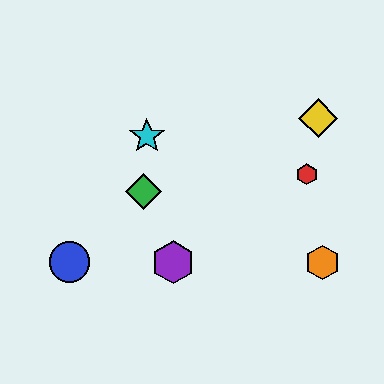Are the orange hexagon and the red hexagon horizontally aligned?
No, the orange hexagon is at y≈262 and the red hexagon is at y≈174.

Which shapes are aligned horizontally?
The blue circle, the purple hexagon, the orange hexagon are aligned horizontally.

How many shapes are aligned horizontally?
3 shapes (the blue circle, the purple hexagon, the orange hexagon) are aligned horizontally.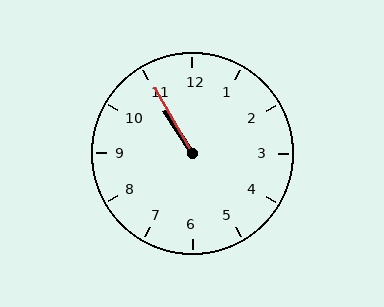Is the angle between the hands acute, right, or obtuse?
It is acute.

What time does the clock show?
10:55.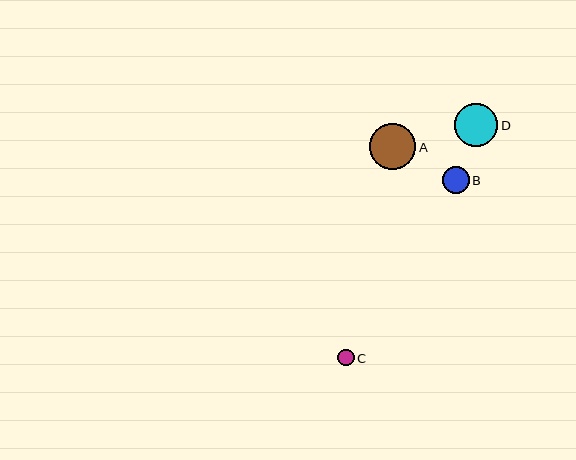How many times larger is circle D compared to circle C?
Circle D is approximately 2.6 times the size of circle C.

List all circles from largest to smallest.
From largest to smallest: A, D, B, C.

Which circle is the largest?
Circle A is the largest with a size of approximately 46 pixels.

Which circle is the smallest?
Circle C is the smallest with a size of approximately 17 pixels.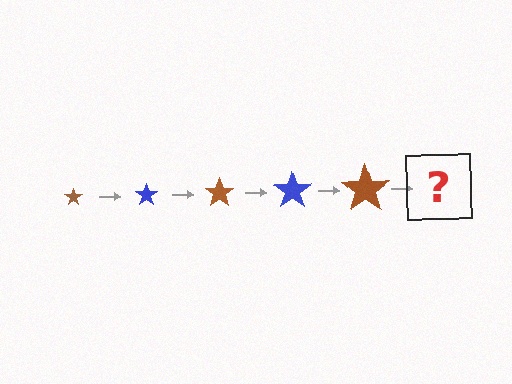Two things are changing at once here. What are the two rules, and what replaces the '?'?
The two rules are that the star grows larger each step and the color cycles through brown and blue. The '?' should be a blue star, larger than the previous one.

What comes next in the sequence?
The next element should be a blue star, larger than the previous one.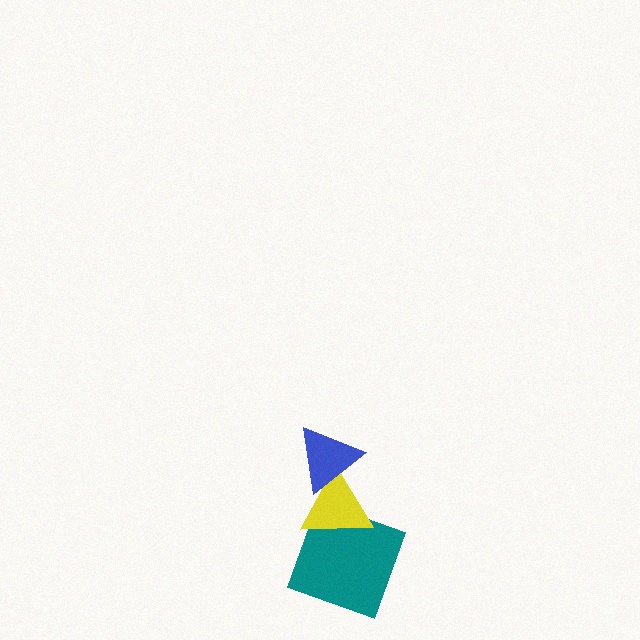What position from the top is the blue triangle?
The blue triangle is 1st from the top.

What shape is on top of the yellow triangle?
The blue triangle is on top of the yellow triangle.